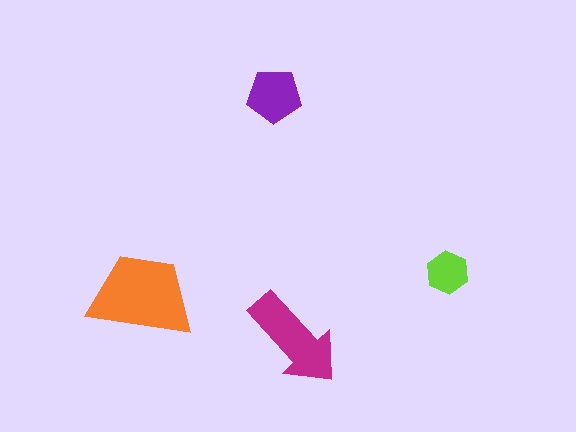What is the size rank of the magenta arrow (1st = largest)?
2nd.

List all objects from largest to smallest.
The orange trapezoid, the magenta arrow, the purple pentagon, the lime hexagon.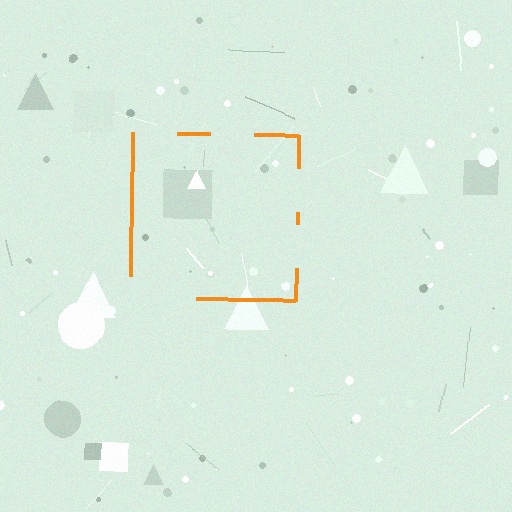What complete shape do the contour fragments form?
The contour fragments form a square.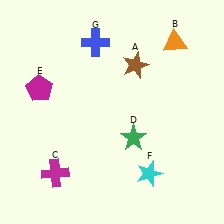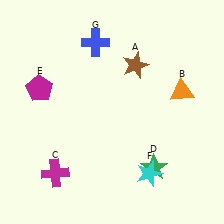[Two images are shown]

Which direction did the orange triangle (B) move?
The orange triangle (B) moved down.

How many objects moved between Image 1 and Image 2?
2 objects moved between the two images.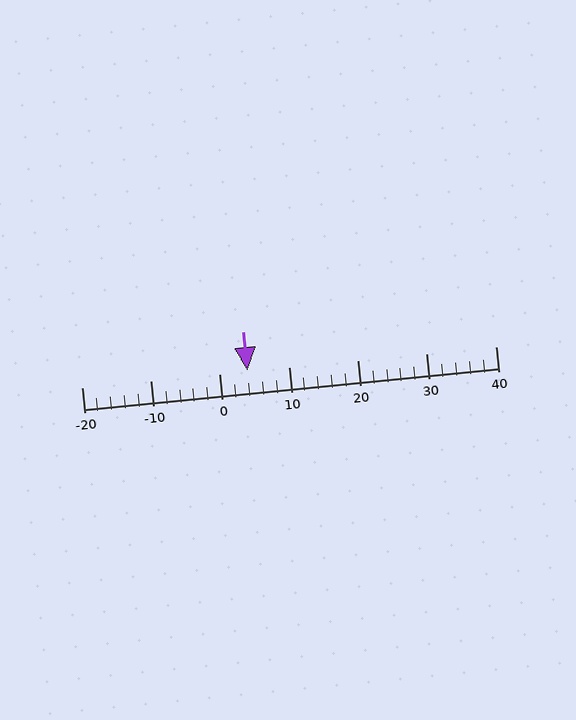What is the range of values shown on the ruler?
The ruler shows values from -20 to 40.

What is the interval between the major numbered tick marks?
The major tick marks are spaced 10 units apart.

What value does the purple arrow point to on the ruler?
The purple arrow points to approximately 4.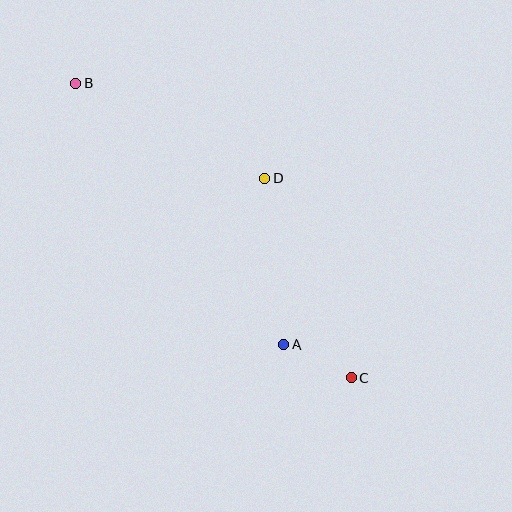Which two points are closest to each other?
Points A and C are closest to each other.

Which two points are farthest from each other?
Points B and C are farthest from each other.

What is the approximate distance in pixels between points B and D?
The distance between B and D is approximately 212 pixels.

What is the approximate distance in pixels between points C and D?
The distance between C and D is approximately 218 pixels.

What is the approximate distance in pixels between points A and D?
The distance between A and D is approximately 168 pixels.